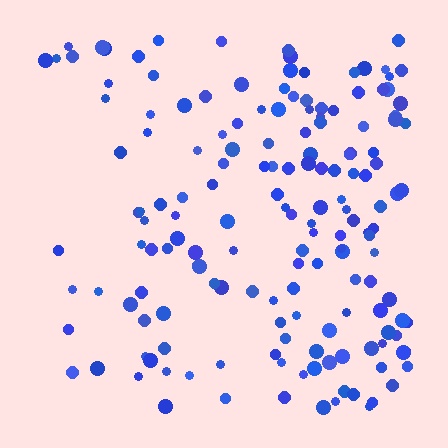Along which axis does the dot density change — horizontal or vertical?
Horizontal.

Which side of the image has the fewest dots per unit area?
The left.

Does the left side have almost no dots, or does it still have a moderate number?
Still a moderate number, just noticeably fewer than the right.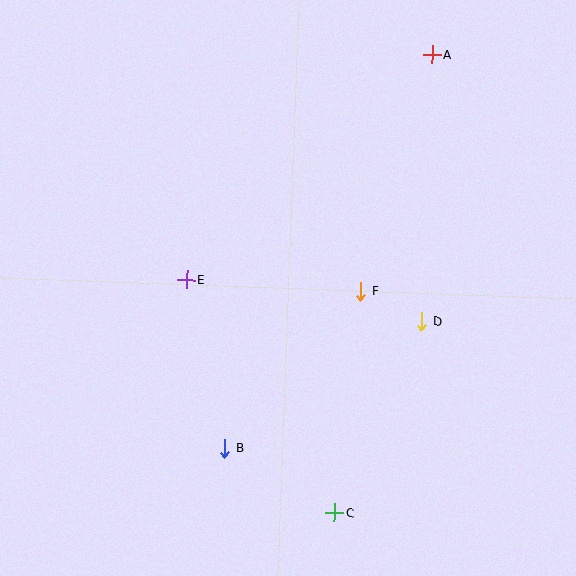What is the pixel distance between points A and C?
The distance between A and C is 468 pixels.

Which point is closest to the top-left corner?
Point E is closest to the top-left corner.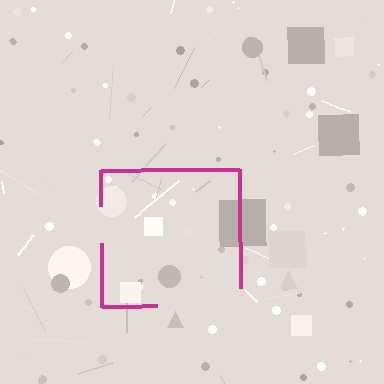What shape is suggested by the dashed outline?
The dashed outline suggests a square.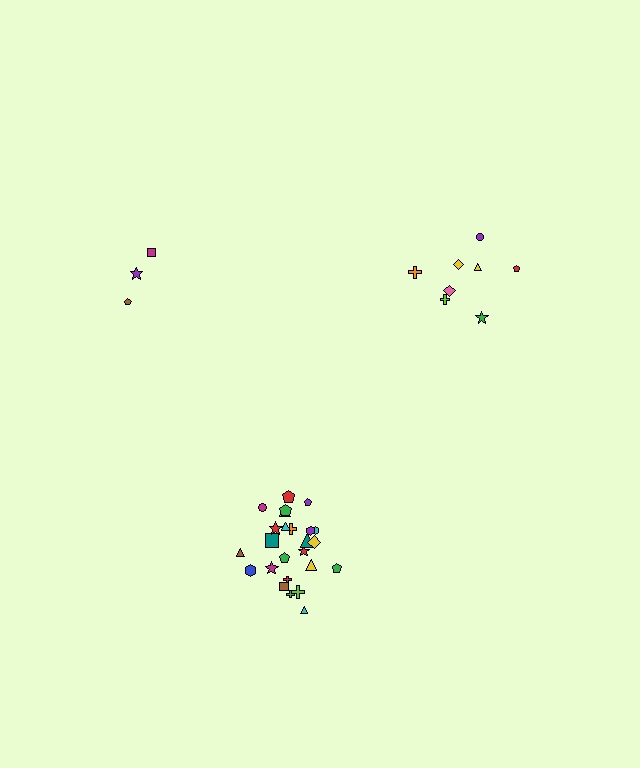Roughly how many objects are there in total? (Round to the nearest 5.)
Roughly 35 objects in total.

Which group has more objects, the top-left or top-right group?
The top-right group.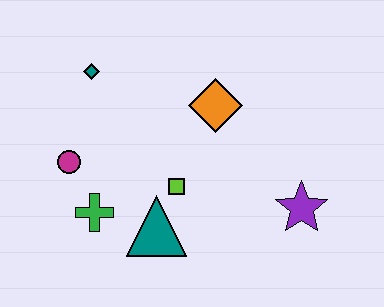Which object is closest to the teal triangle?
The lime square is closest to the teal triangle.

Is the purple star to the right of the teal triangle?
Yes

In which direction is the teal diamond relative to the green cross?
The teal diamond is above the green cross.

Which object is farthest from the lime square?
The teal diamond is farthest from the lime square.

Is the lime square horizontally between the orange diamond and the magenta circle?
Yes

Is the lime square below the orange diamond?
Yes